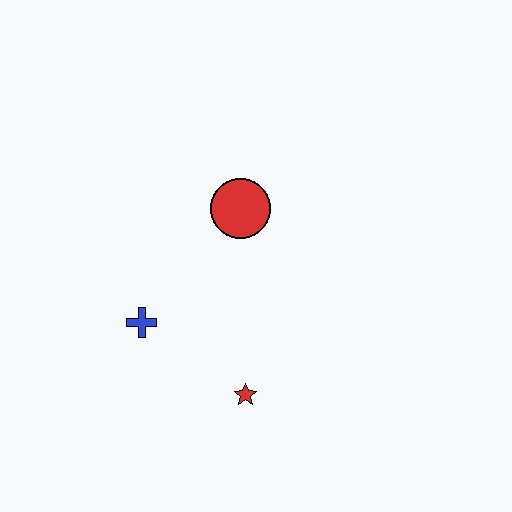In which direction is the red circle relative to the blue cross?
The red circle is above the blue cross.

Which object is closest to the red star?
The blue cross is closest to the red star.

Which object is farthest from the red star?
The red circle is farthest from the red star.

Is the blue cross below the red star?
No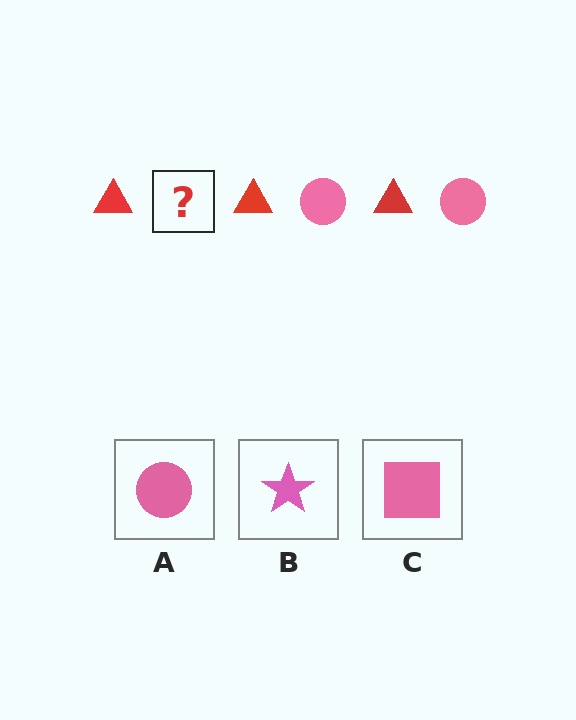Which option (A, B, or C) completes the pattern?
A.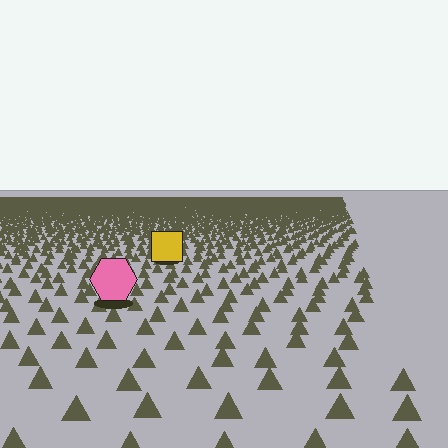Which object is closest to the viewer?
The pink hexagon is closest. The texture marks near it are larger and more spread out.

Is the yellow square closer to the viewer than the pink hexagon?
No. The pink hexagon is closer — you can tell from the texture gradient: the ground texture is coarser near it.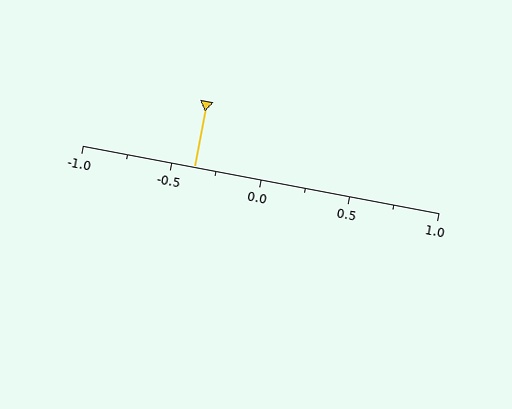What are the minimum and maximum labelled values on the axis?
The axis runs from -1.0 to 1.0.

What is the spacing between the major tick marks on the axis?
The major ticks are spaced 0.5 apart.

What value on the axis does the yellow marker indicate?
The marker indicates approximately -0.38.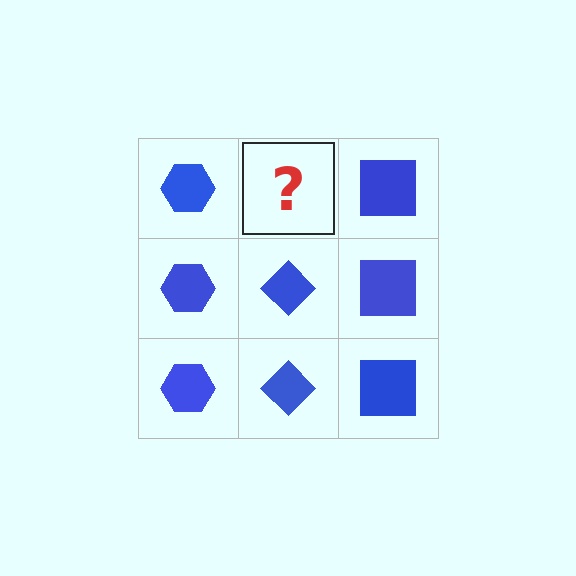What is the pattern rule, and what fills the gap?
The rule is that each column has a consistent shape. The gap should be filled with a blue diamond.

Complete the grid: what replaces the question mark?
The question mark should be replaced with a blue diamond.